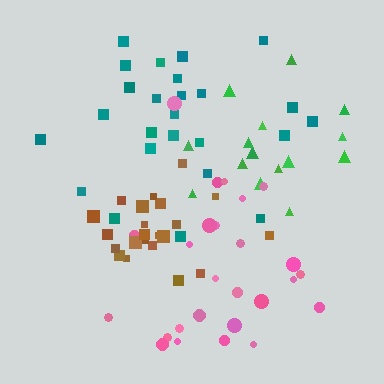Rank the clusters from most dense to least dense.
brown, teal, pink, green.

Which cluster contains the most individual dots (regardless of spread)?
Pink (26).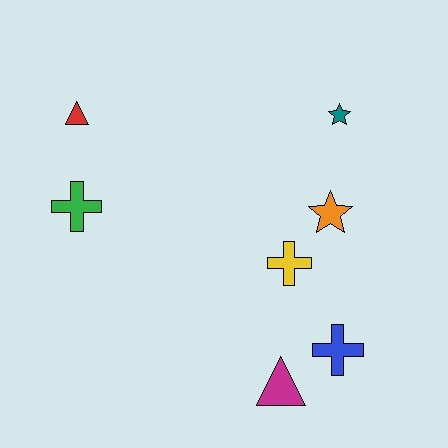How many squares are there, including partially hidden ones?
There are no squares.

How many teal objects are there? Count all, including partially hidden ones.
There is 1 teal object.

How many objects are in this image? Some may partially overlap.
There are 7 objects.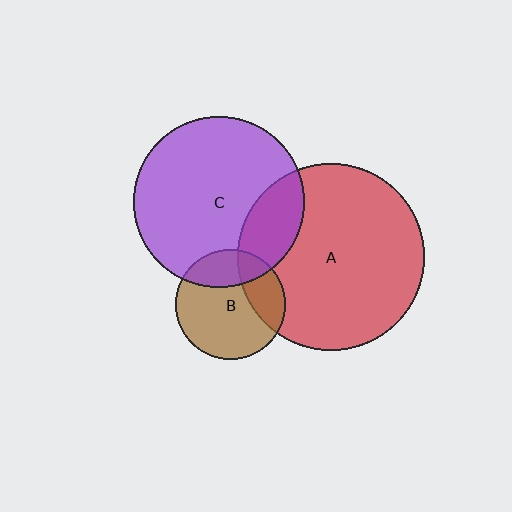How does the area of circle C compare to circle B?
Approximately 2.4 times.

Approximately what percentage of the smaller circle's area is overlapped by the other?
Approximately 25%.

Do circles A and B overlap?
Yes.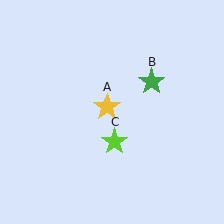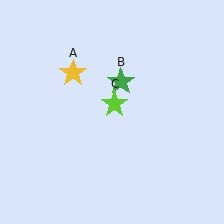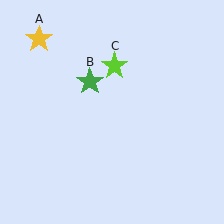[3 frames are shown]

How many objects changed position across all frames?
3 objects changed position: yellow star (object A), green star (object B), lime star (object C).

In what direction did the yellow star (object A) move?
The yellow star (object A) moved up and to the left.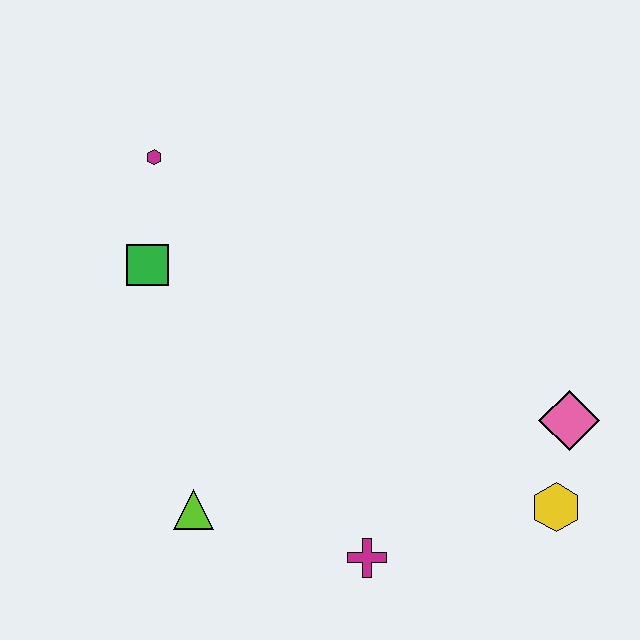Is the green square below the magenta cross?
No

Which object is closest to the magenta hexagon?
The green square is closest to the magenta hexagon.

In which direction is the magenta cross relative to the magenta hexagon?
The magenta cross is below the magenta hexagon.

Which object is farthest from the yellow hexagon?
The magenta hexagon is farthest from the yellow hexagon.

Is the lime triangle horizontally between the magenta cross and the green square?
Yes